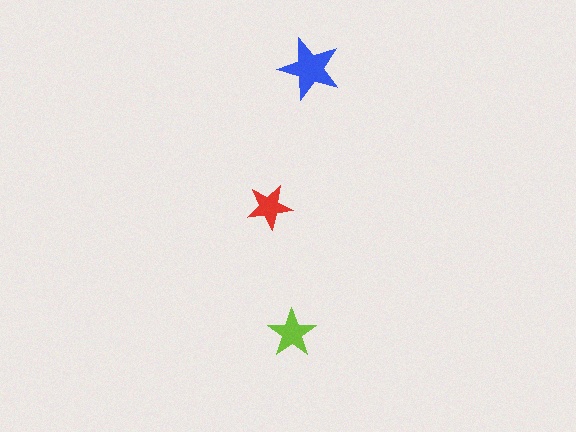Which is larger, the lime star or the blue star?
The blue one.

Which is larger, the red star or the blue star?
The blue one.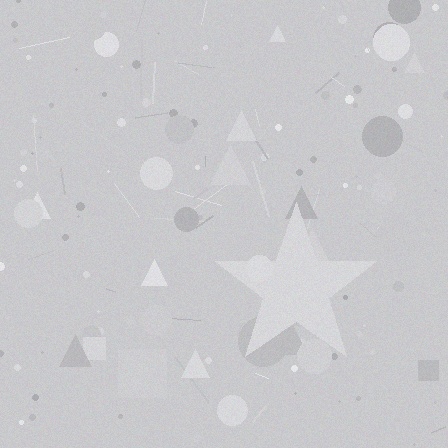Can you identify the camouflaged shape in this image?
The camouflaged shape is a star.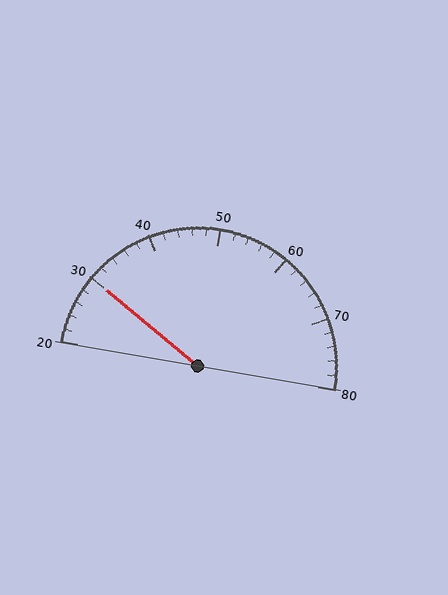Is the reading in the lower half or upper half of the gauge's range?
The reading is in the lower half of the range (20 to 80).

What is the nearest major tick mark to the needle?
The nearest major tick mark is 30.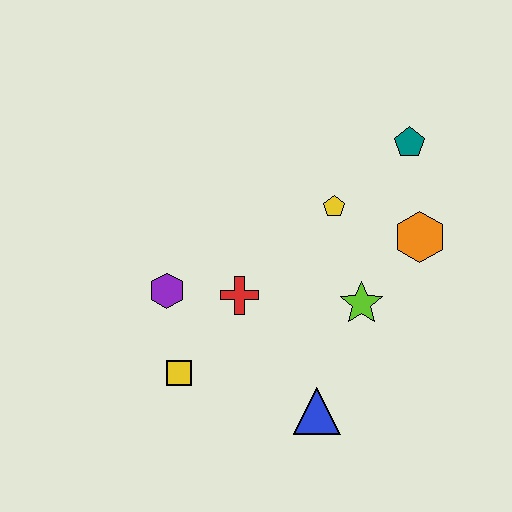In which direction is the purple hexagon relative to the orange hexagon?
The purple hexagon is to the left of the orange hexagon.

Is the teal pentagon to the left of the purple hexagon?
No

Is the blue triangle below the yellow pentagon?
Yes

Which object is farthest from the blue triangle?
The teal pentagon is farthest from the blue triangle.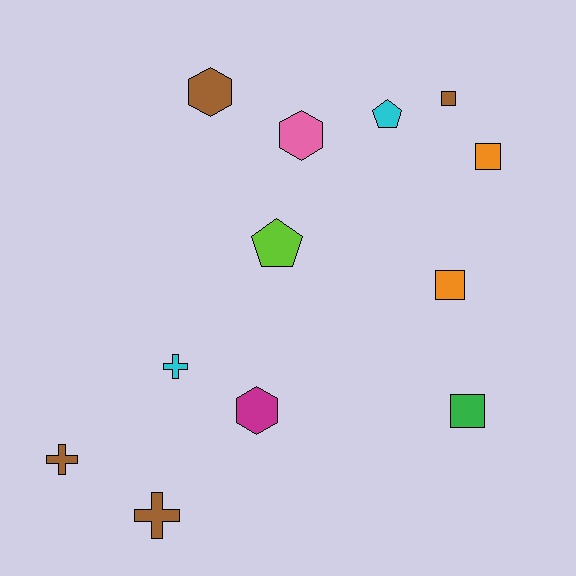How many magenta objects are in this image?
There is 1 magenta object.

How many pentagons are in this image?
There are 2 pentagons.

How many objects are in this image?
There are 12 objects.